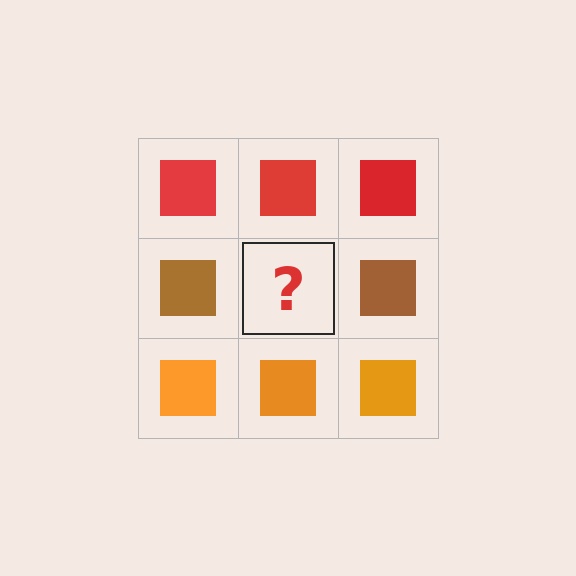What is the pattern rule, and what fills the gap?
The rule is that each row has a consistent color. The gap should be filled with a brown square.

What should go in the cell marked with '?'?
The missing cell should contain a brown square.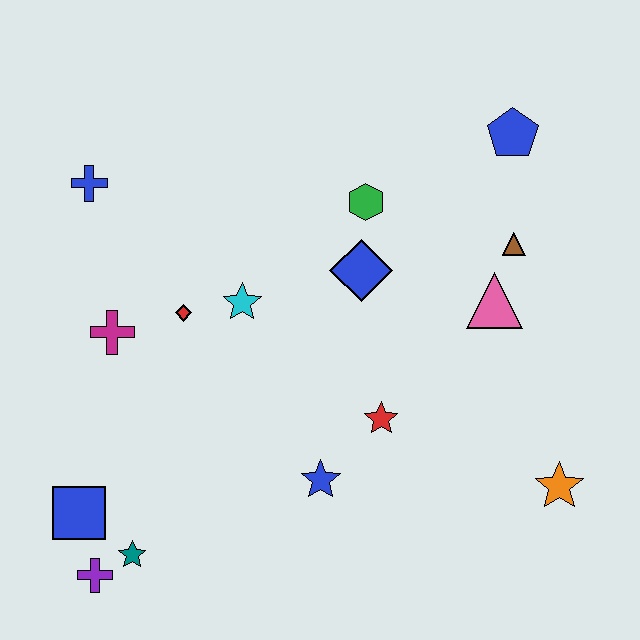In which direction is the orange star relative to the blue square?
The orange star is to the right of the blue square.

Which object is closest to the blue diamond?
The green hexagon is closest to the blue diamond.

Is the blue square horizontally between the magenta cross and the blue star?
No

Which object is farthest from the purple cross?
The blue pentagon is farthest from the purple cross.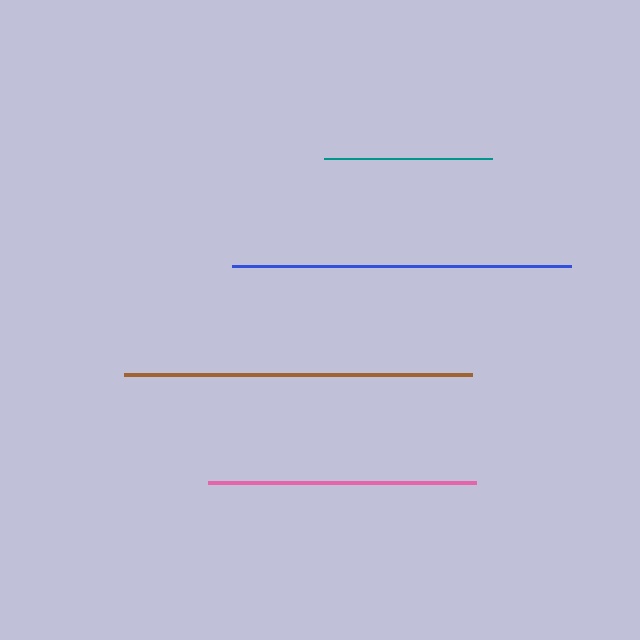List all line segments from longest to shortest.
From longest to shortest: brown, blue, pink, teal.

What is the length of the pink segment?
The pink segment is approximately 268 pixels long.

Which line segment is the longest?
The brown line is the longest at approximately 347 pixels.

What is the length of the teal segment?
The teal segment is approximately 168 pixels long.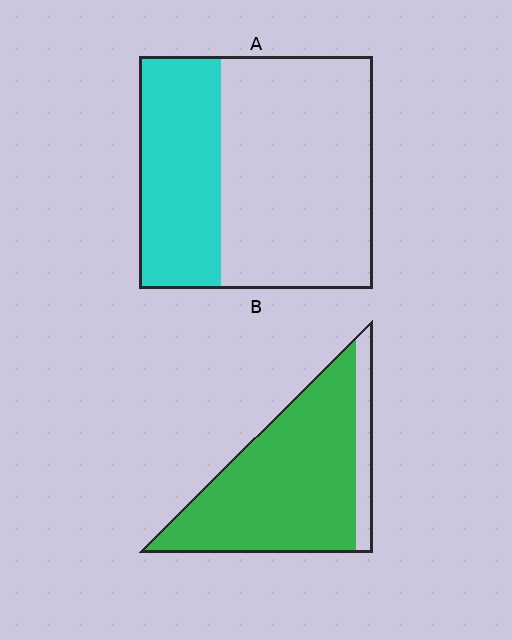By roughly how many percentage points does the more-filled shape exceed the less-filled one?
By roughly 50 percentage points (B over A).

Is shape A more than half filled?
No.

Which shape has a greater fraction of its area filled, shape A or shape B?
Shape B.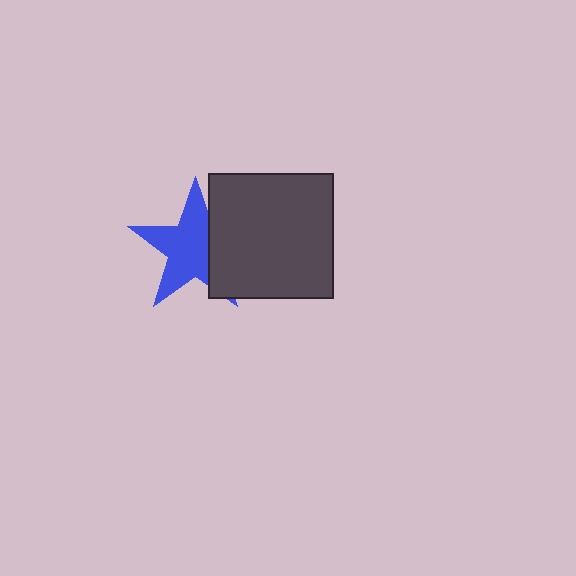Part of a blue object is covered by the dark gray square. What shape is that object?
It is a star.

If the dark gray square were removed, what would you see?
You would see the complete blue star.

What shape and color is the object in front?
The object in front is a dark gray square.